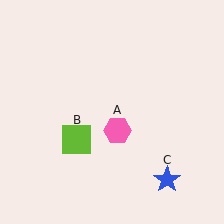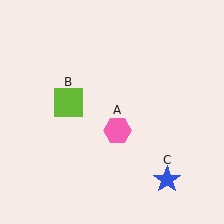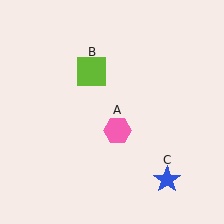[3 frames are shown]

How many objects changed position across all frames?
1 object changed position: lime square (object B).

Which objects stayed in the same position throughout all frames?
Pink hexagon (object A) and blue star (object C) remained stationary.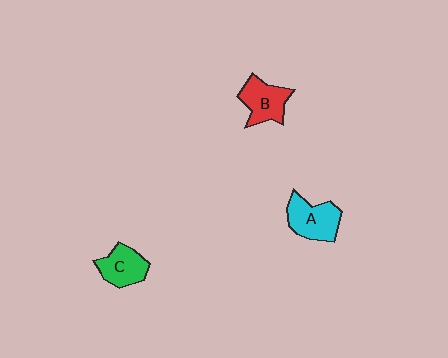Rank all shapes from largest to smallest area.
From largest to smallest: A (cyan), B (red), C (green).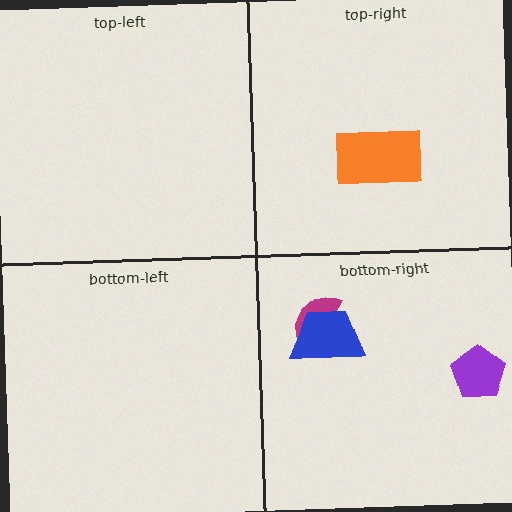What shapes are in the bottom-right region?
The magenta semicircle, the purple pentagon, the blue trapezoid.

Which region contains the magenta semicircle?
The bottom-right region.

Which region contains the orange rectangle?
The top-right region.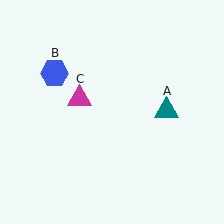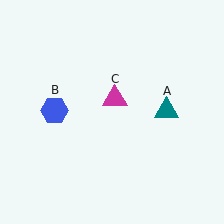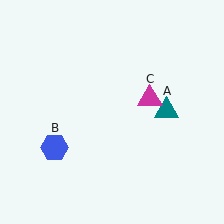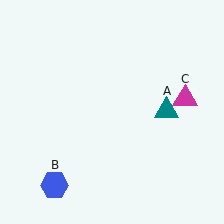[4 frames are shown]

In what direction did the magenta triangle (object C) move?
The magenta triangle (object C) moved right.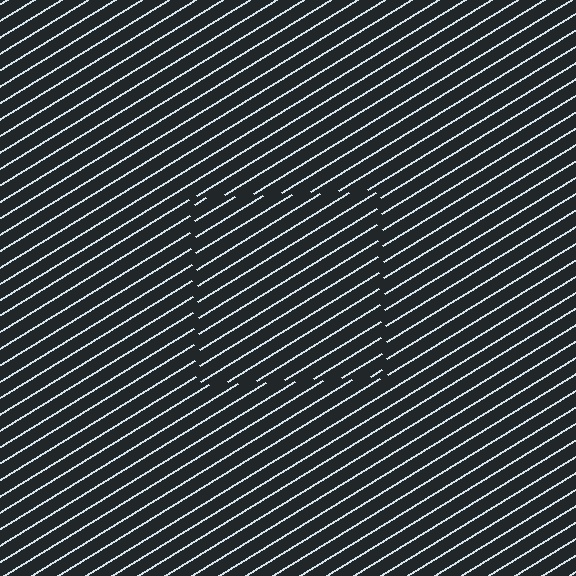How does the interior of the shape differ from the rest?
The interior of the shape contains the same grating, shifted by half a period — the contour is defined by the phase discontinuity where line-ends from the inner and outer gratings abut.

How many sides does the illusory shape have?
4 sides — the line-ends trace a square.